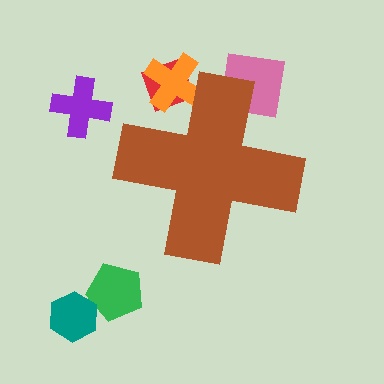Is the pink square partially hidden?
Yes, the pink square is partially hidden behind the brown cross.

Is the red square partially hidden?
Yes, the red square is partially hidden behind the brown cross.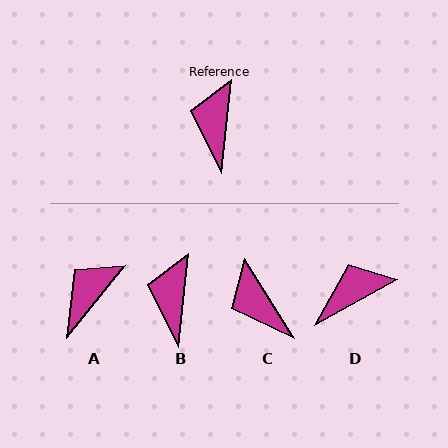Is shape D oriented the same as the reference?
No, it is off by about 55 degrees.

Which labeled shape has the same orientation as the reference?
B.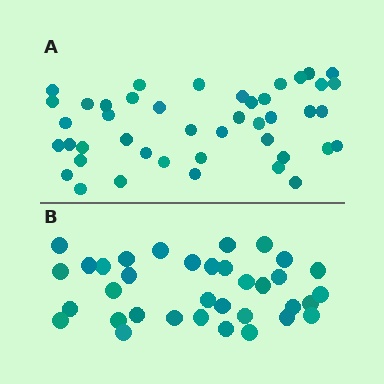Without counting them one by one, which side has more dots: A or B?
Region A (the top region) has more dots.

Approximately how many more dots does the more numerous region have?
Region A has roughly 8 or so more dots than region B.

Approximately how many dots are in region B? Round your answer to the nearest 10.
About 40 dots. (The exact count is 35, which rounds to 40.)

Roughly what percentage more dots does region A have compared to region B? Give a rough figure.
About 25% more.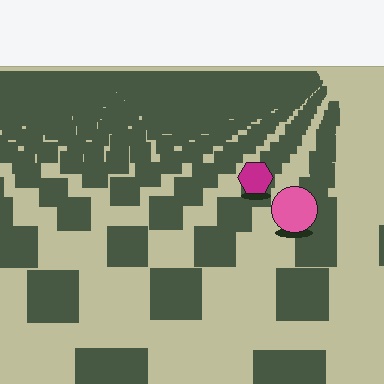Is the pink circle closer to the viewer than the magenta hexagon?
Yes. The pink circle is closer — you can tell from the texture gradient: the ground texture is coarser near it.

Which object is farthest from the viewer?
The magenta hexagon is farthest from the viewer. It appears smaller and the ground texture around it is denser.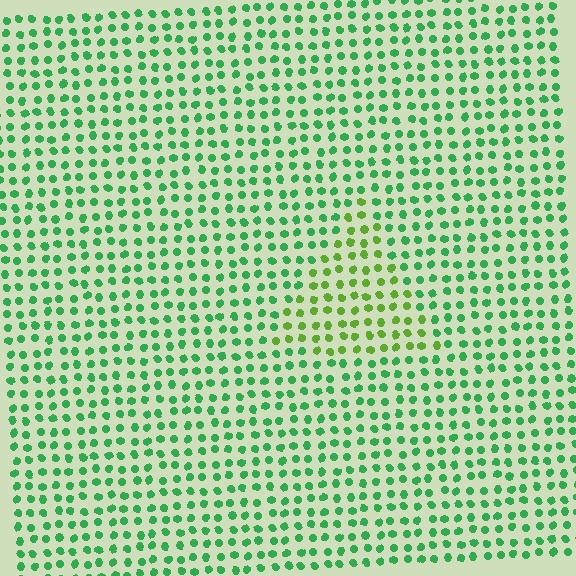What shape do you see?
I see a triangle.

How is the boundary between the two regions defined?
The boundary is defined purely by a slight shift in hue (about 38 degrees). Spacing, size, and orientation are identical on both sides.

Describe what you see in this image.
The image is filled with small green elements in a uniform arrangement. A triangle-shaped region is visible where the elements are tinted to a slightly different hue, forming a subtle color boundary.